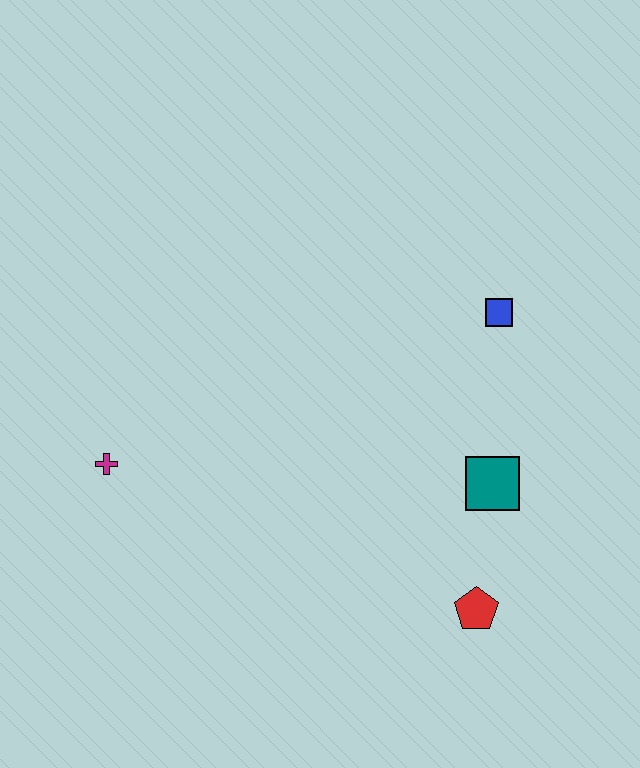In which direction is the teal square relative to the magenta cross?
The teal square is to the right of the magenta cross.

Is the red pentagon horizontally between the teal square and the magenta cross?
Yes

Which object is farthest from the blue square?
The magenta cross is farthest from the blue square.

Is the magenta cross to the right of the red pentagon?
No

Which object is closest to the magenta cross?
The teal square is closest to the magenta cross.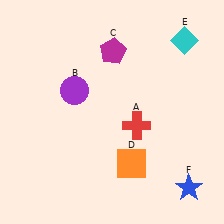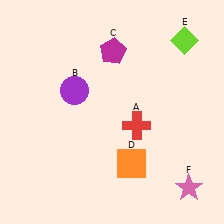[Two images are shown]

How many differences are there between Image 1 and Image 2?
There are 2 differences between the two images.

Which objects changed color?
E changed from cyan to lime. F changed from blue to pink.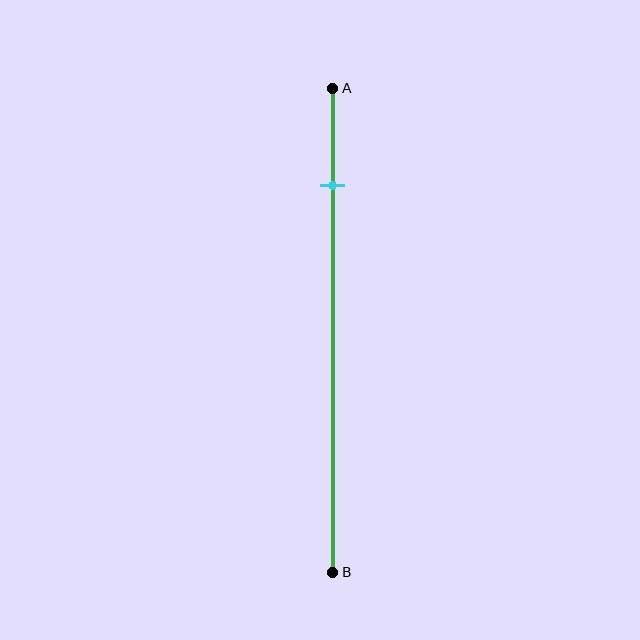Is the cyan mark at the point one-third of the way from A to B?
No, the mark is at about 20% from A, not at the 33% one-third point.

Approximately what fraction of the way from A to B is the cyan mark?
The cyan mark is approximately 20% of the way from A to B.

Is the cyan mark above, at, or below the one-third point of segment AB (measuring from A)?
The cyan mark is above the one-third point of segment AB.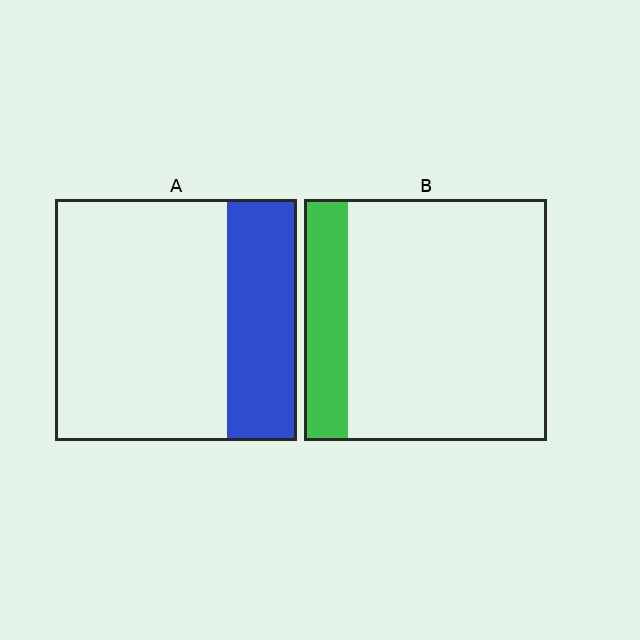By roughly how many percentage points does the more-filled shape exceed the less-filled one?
By roughly 10 percentage points (A over B).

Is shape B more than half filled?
No.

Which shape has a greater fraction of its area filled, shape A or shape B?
Shape A.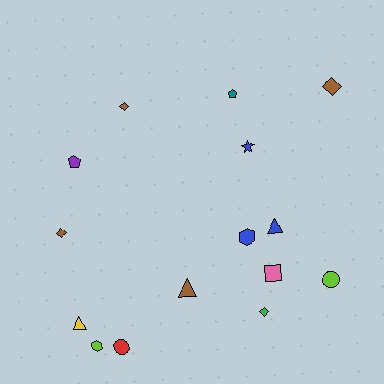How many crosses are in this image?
There are no crosses.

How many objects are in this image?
There are 15 objects.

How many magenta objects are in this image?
There are no magenta objects.